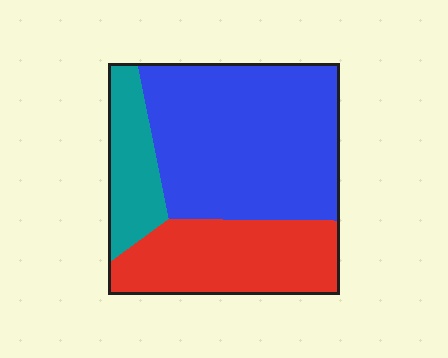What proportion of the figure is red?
Red covers around 30% of the figure.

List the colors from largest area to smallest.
From largest to smallest: blue, red, teal.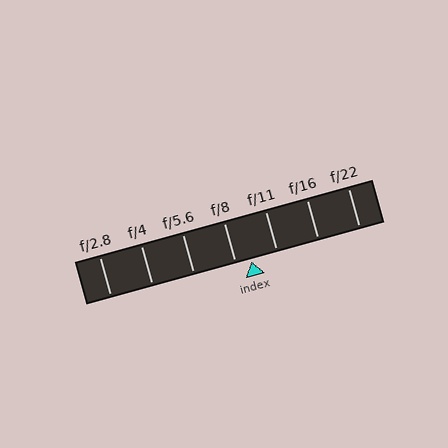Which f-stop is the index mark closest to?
The index mark is closest to f/8.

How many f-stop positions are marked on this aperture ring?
There are 7 f-stop positions marked.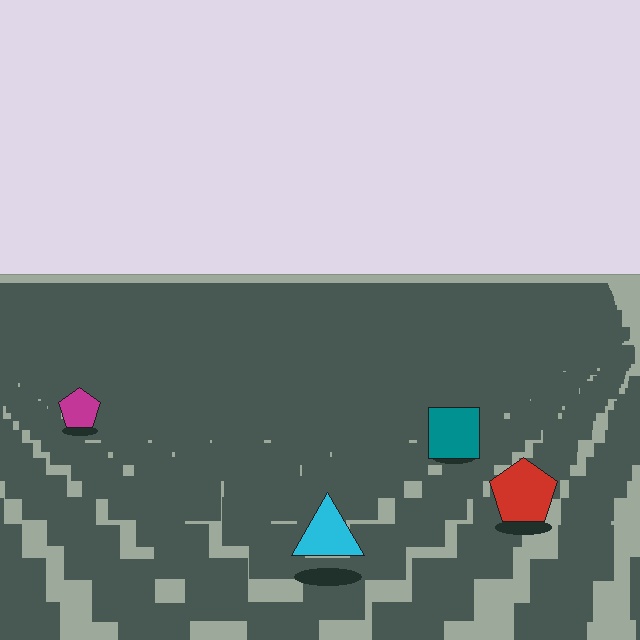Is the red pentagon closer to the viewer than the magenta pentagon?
Yes. The red pentagon is closer — you can tell from the texture gradient: the ground texture is coarser near it.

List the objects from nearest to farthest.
From nearest to farthest: the cyan triangle, the red pentagon, the teal square, the magenta pentagon.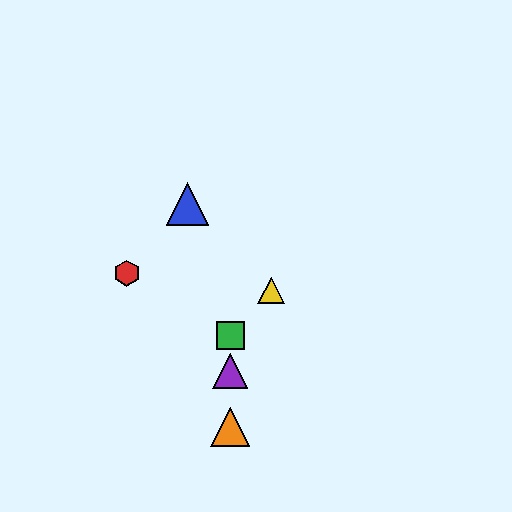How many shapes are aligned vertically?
3 shapes (the green square, the purple triangle, the orange triangle) are aligned vertically.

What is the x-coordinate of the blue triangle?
The blue triangle is at x≈187.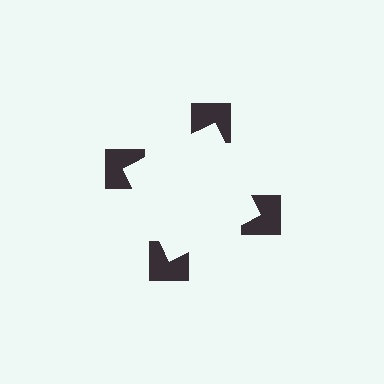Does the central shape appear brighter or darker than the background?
It typically appears slightly brighter than the background, even though no actual brightness change is drawn.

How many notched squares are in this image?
There are 4 — one at each vertex of the illusory square.